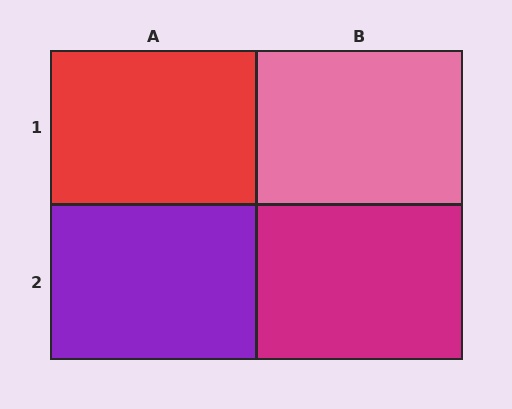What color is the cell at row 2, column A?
Purple.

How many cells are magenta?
1 cell is magenta.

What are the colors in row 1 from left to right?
Red, pink.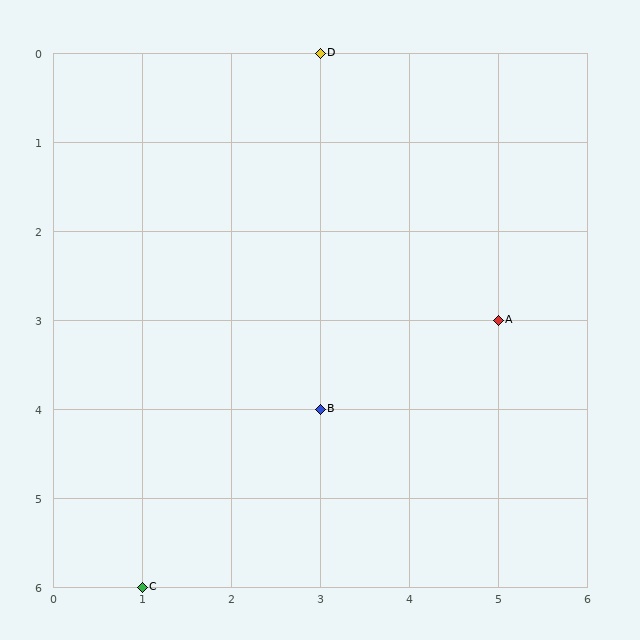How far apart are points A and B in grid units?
Points A and B are 2 columns and 1 row apart (about 2.2 grid units diagonally).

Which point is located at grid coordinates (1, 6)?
Point C is at (1, 6).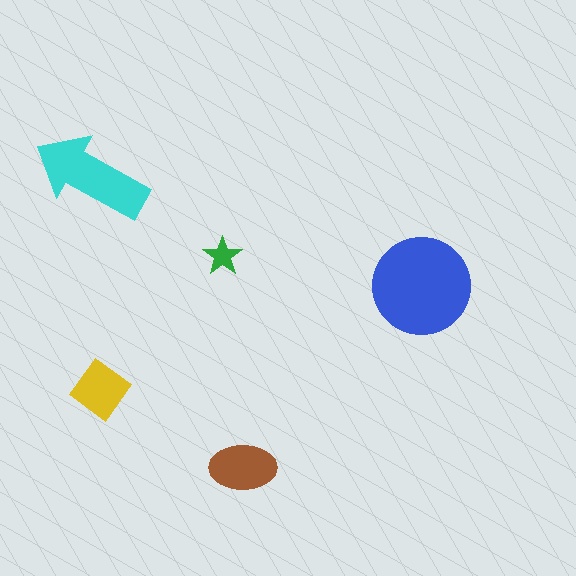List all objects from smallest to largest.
The green star, the yellow diamond, the brown ellipse, the cyan arrow, the blue circle.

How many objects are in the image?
There are 5 objects in the image.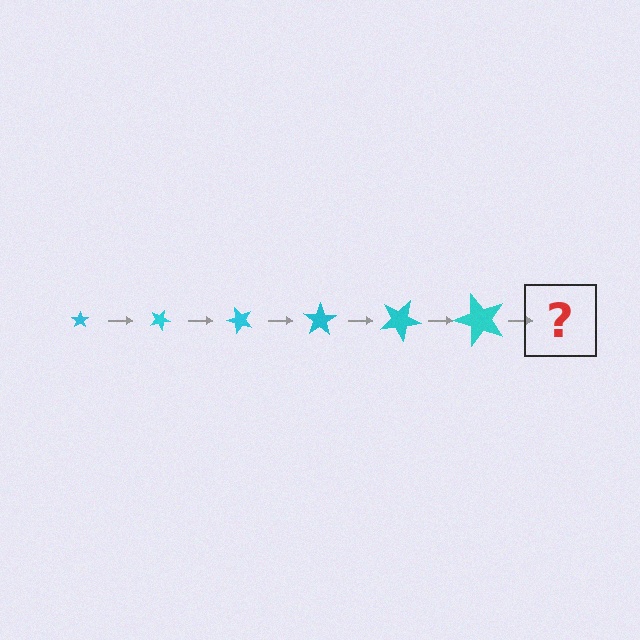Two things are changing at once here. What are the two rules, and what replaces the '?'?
The two rules are that the star grows larger each step and it rotates 25 degrees each step. The '?' should be a star, larger than the previous one and rotated 150 degrees from the start.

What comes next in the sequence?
The next element should be a star, larger than the previous one and rotated 150 degrees from the start.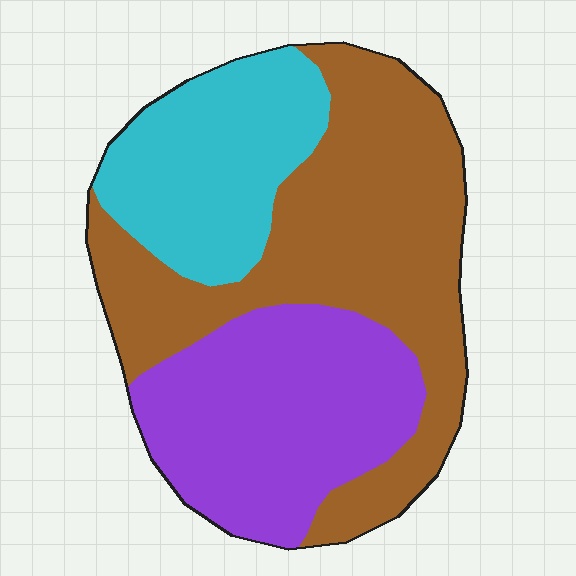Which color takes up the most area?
Brown, at roughly 45%.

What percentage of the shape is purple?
Purple takes up between a quarter and a half of the shape.